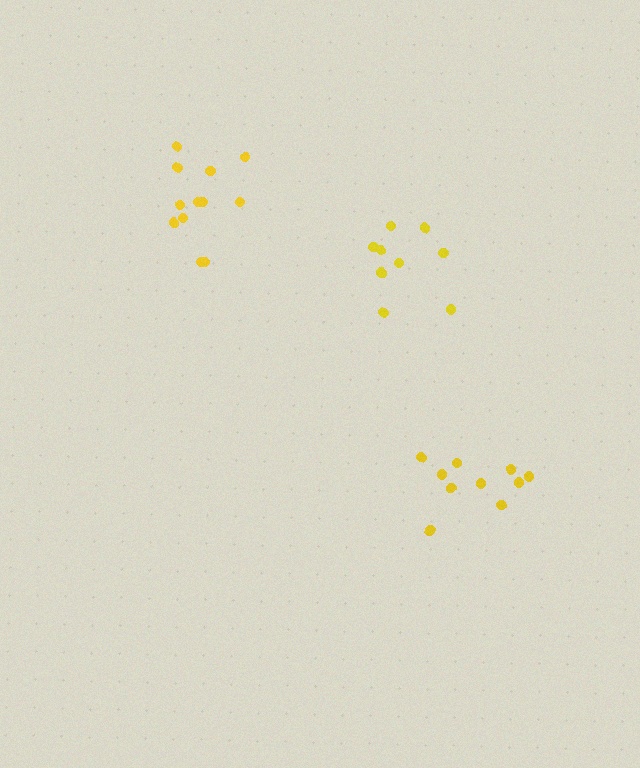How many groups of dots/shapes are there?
There are 3 groups.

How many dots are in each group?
Group 1: 12 dots, Group 2: 10 dots, Group 3: 9 dots (31 total).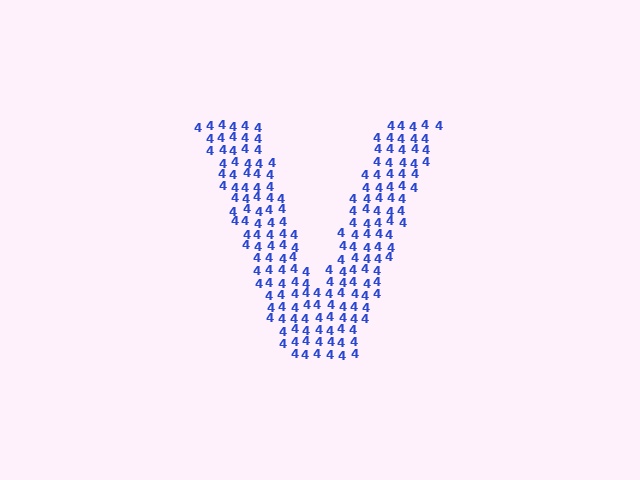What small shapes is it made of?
It is made of small digit 4's.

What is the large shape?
The large shape is the letter V.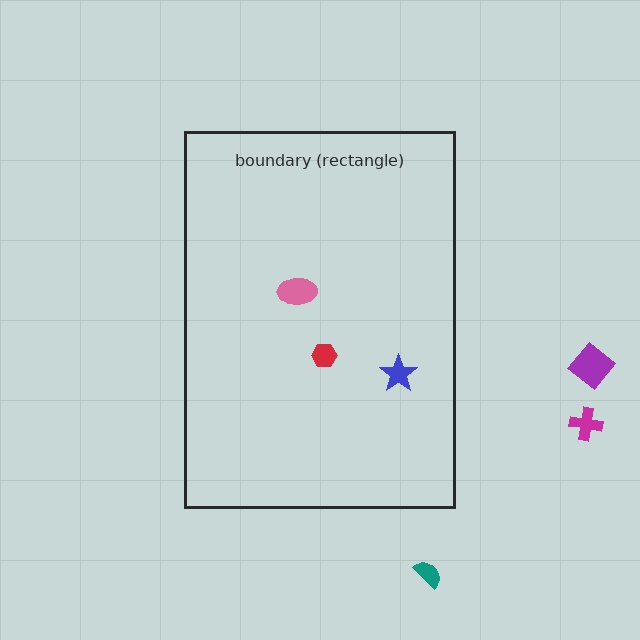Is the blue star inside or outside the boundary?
Inside.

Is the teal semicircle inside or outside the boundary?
Outside.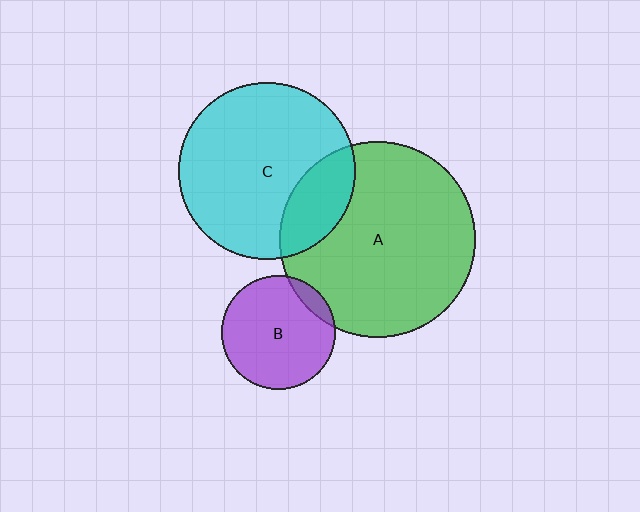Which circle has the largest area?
Circle A (green).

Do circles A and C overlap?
Yes.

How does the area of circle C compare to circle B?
Approximately 2.4 times.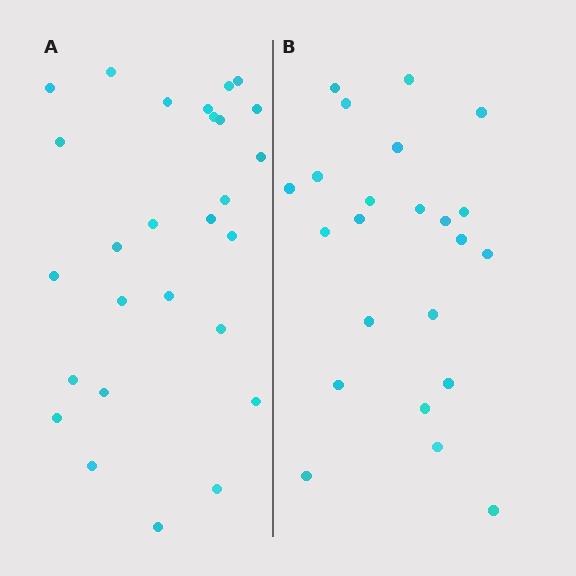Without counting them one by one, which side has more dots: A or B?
Region A (the left region) has more dots.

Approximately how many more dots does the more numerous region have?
Region A has about 4 more dots than region B.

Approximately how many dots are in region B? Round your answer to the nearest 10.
About 20 dots. (The exact count is 23, which rounds to 20.)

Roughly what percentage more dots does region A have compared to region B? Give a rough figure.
About 15% more.